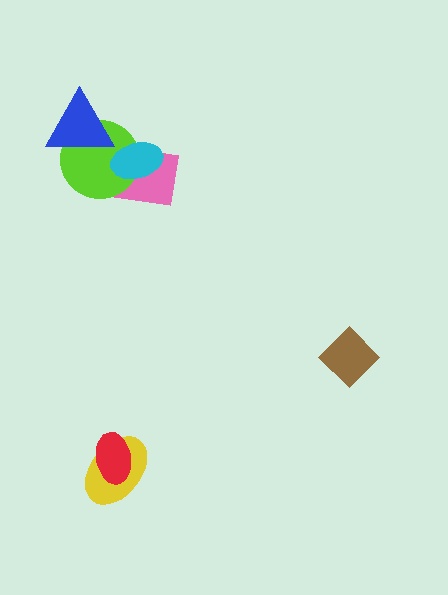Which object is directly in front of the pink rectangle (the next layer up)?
The lime circle is directly in front of the pink rectangle.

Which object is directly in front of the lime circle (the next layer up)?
The cyan ellipse is directly in front of the lime circle.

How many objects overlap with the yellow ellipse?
1 object overlaps with the yellow ellipse.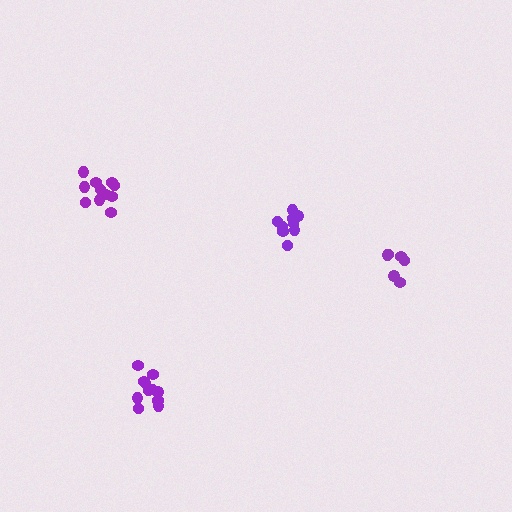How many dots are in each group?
Group 1: 11 dots, Group 2: 6 dots, Group 3: 11 dots, Group 4: 11 dots (39 total).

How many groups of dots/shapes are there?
There are 4 groups.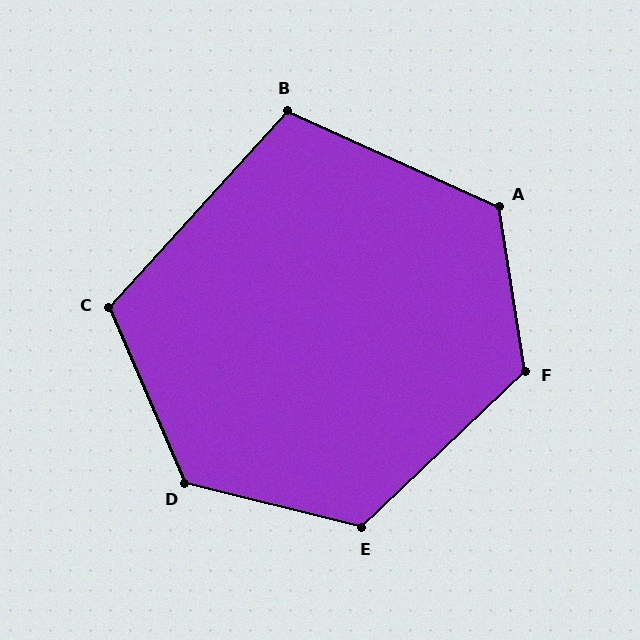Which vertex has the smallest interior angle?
B, at approximately 108 degrees.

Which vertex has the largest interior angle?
D, at approximately 128 degrees.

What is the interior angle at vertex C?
Approximately 114 degrees (obtuse).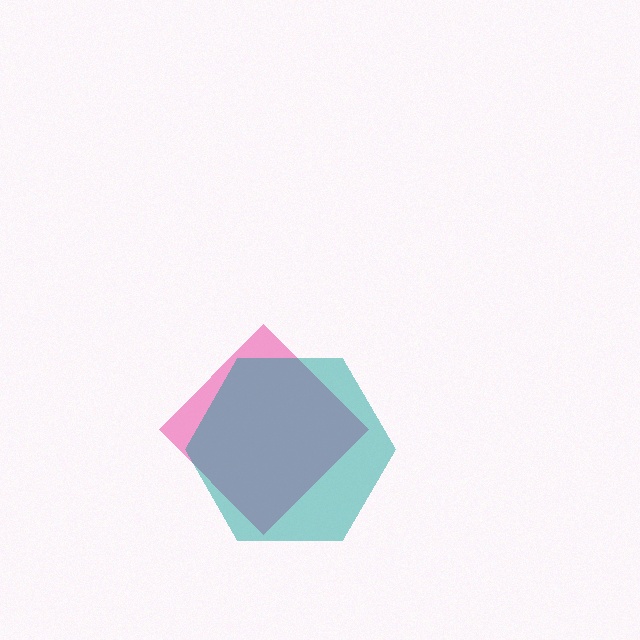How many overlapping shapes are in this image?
There are 2 overlapping shapes in the image.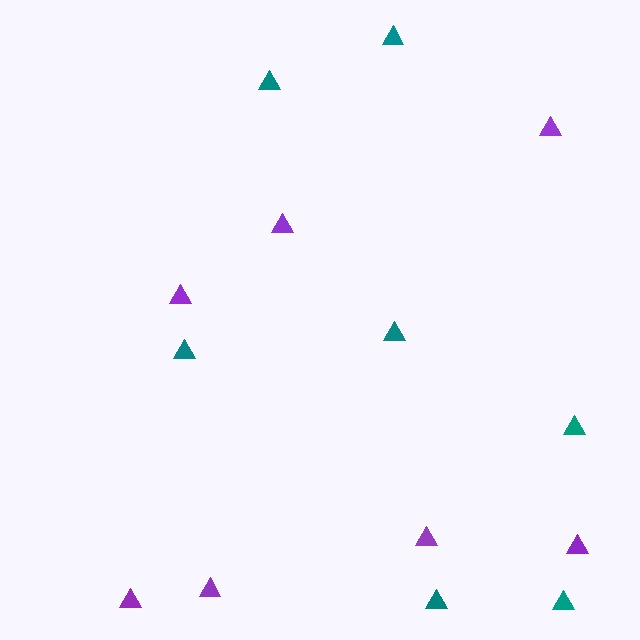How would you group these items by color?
There are 2 groups: one group of purple triangles (7) and one group of teal triangles (7).